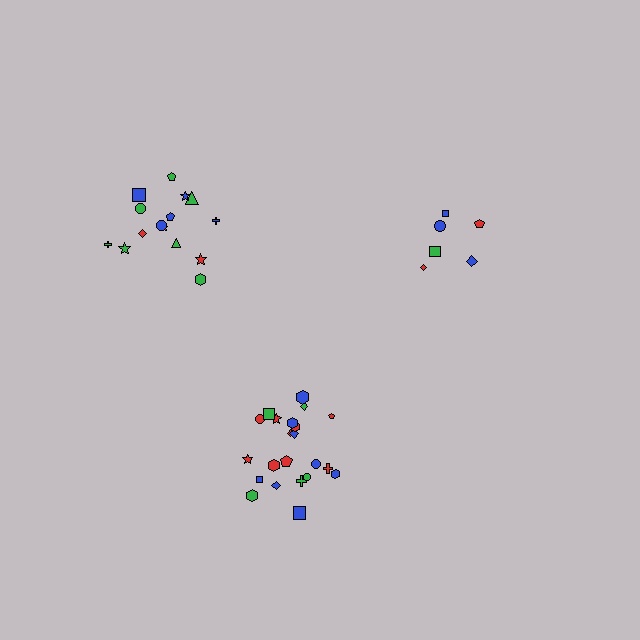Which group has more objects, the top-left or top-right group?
The top-left group.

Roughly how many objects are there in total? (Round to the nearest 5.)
Roughly 45 objects in total.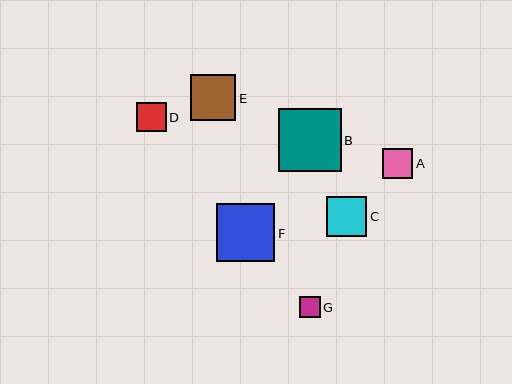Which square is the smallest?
Square G is the smallest with a size of approximately 21 pixels.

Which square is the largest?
Square B is the largest with a size of approximately 63 pixels.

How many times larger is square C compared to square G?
Square C is approximately 1.9 times the size of square G.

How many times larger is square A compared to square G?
Square A is approximately 1.4 times the size of square G.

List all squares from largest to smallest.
From largest to smallest: B, F, E, C, A, D, G.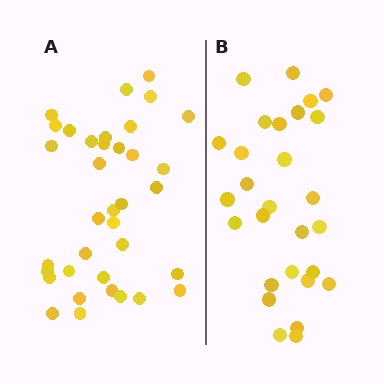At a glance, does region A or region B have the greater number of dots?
Region A (the left region) has more dots.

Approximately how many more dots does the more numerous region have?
Region A has roughly 8 or so more dots than region B.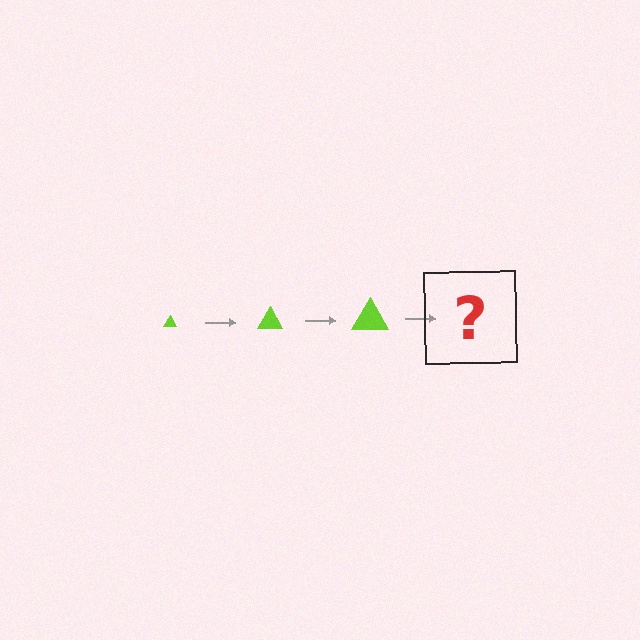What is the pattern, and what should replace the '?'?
The pattern is that the triangle gets progressively larger each step. The '?' should be a lime triangle, larger than the previous one.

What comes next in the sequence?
The next element should be a lime triangle, larger than the previous one.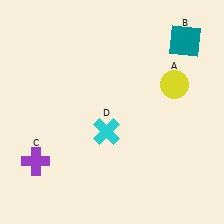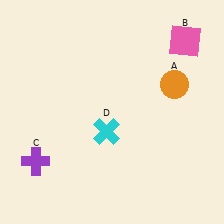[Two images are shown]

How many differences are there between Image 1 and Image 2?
There are 2 differences between the two images.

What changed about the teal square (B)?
In Image 1, B is teal. In Image 2, it changed to pink.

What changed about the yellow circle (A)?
In Image 1, A is yellow. In Image 2, it changed to orange.